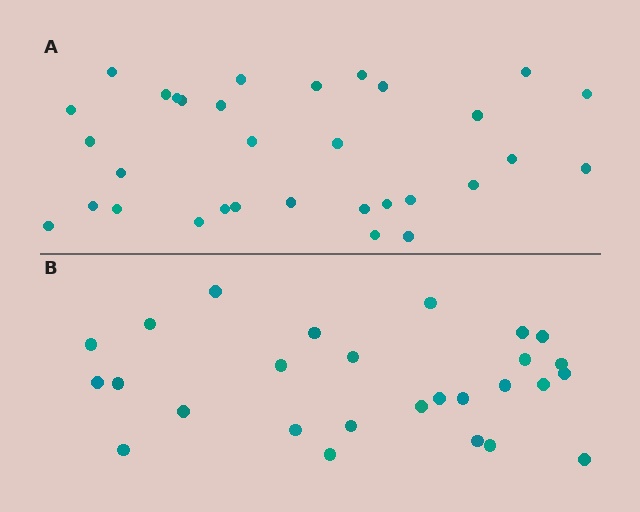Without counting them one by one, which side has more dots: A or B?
Region A (the top region) has more dots.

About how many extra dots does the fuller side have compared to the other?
Region A has about 5 more dots than region B.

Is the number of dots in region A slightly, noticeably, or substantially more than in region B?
Region A has only slightly more — the two regions are fairly close. The ratio is roughly 1.2 to 1.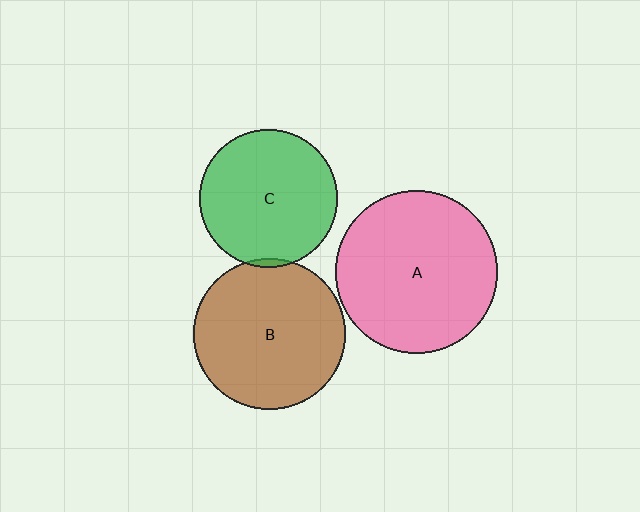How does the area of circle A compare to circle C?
Approximately 1.4 times.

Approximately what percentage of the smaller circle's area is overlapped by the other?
Approximately 5%.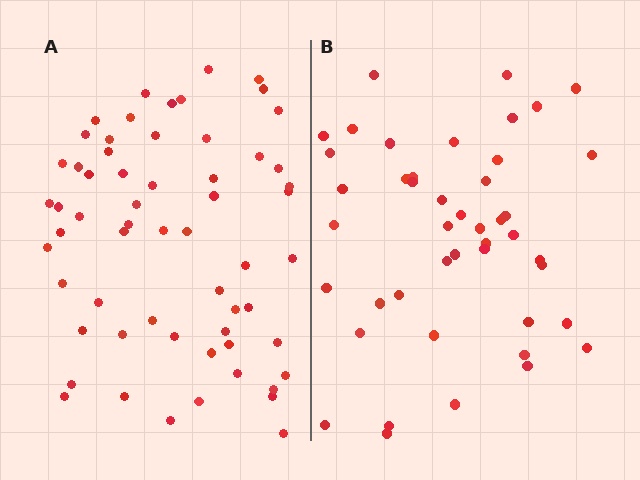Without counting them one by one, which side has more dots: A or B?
Region A (the left region) has more dots.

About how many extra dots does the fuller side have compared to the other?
Region A has approximately 15 more dots than region B.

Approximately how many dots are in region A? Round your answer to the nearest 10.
About 60 dots.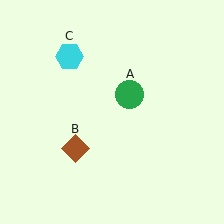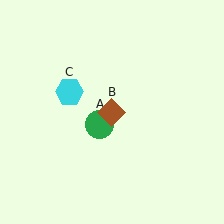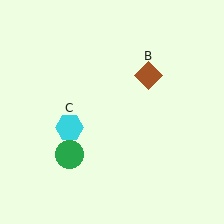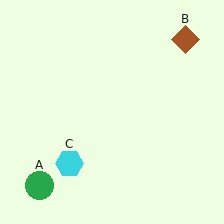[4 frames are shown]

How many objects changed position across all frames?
3 objects changed position: green circle (object A), brown diamond (object B), cyan hexagon (object C).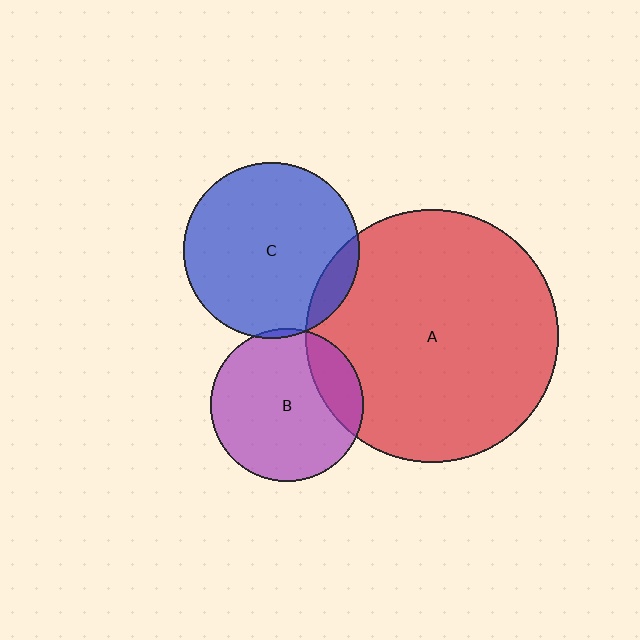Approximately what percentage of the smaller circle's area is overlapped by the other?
Approximately 10%.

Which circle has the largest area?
Circle A (red).